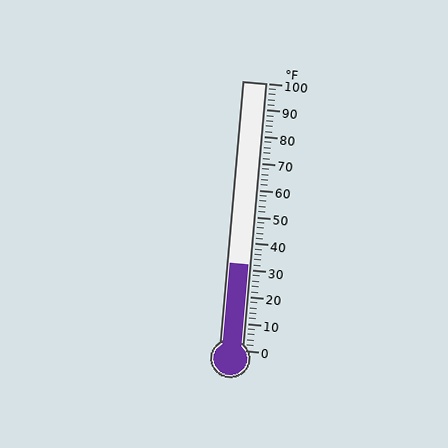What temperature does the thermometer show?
The thermometer shows approximately 32°F.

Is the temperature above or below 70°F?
The temperature is below 70°F.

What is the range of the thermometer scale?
The thermometer scale ranges from 0°F to 100°F.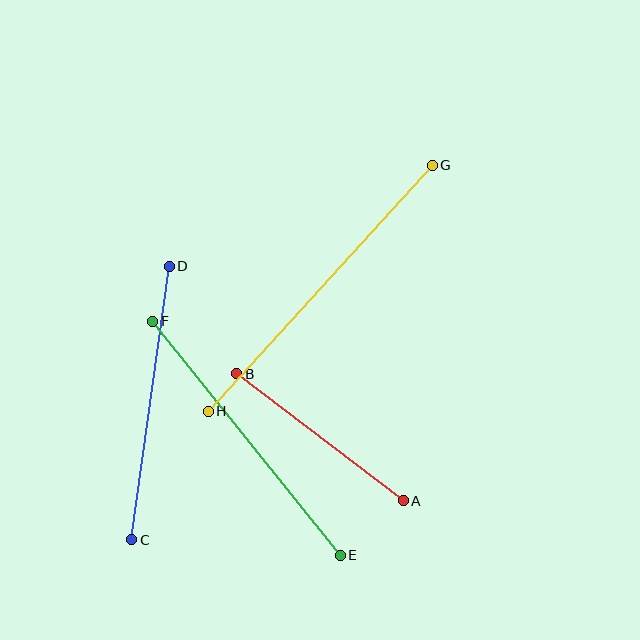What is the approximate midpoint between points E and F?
The midpoint is at approximately (246, 438) pixels.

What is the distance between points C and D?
The distance is approximately 276 pixels.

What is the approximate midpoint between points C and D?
The midpoint is at approximately (150, 403) pixels.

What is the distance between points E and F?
The distance is approximately 300 pixels.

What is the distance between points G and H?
The distance is approximately 333 pixels.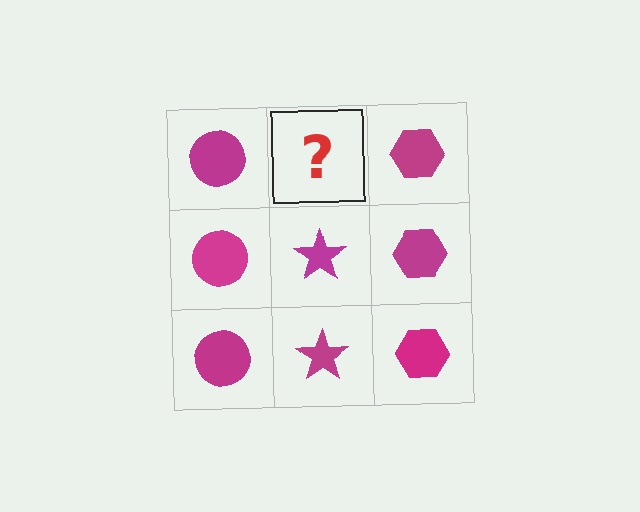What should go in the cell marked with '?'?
The missing cell should contain a magenta star.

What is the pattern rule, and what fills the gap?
The rule is that each column has a consistent shape. The gap should be filled with a magenta star.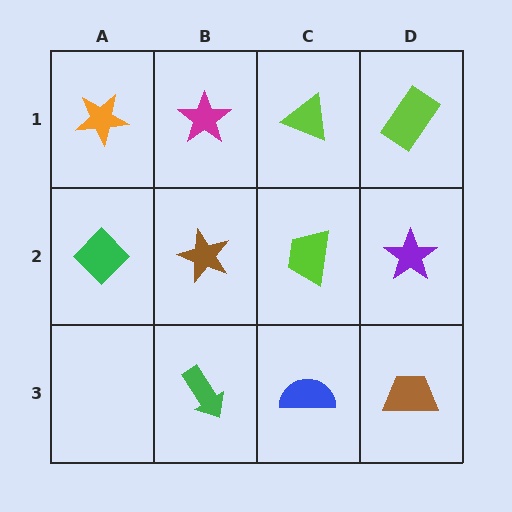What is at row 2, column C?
A lime trapezoid.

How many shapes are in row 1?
4 shapes.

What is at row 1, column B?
A magenta star.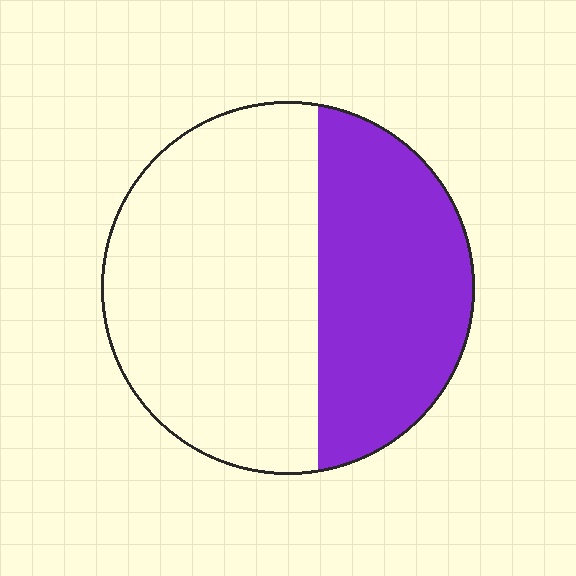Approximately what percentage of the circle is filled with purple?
Approximately 40%.